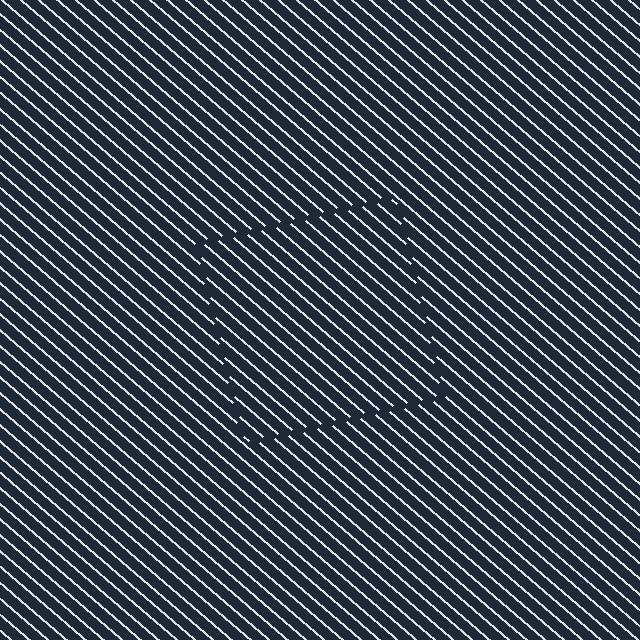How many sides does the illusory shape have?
4 sides — the line-ends trace a square.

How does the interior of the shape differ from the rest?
The interior of the shape contains the same grating, shifted by half a period — the contour is defined by the phase discontinuity where line-ends from the inner and outer gratings abut.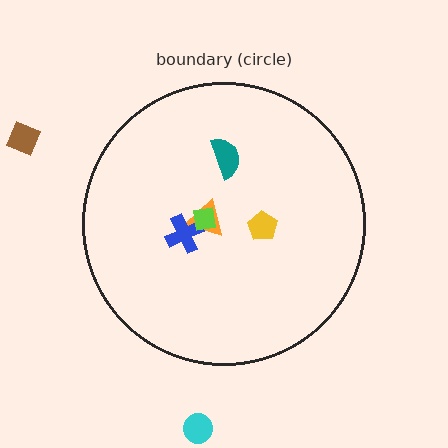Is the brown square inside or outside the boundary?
Outside.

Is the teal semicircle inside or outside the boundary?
Inside.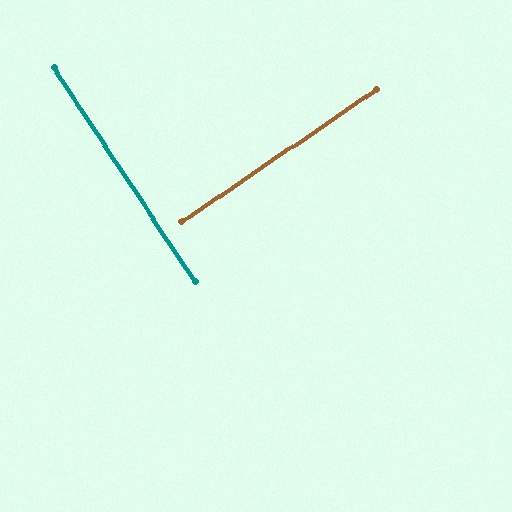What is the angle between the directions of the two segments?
Approximately 89 degrees.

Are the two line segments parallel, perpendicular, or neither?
Perpendicular — they meet at approximately 89°.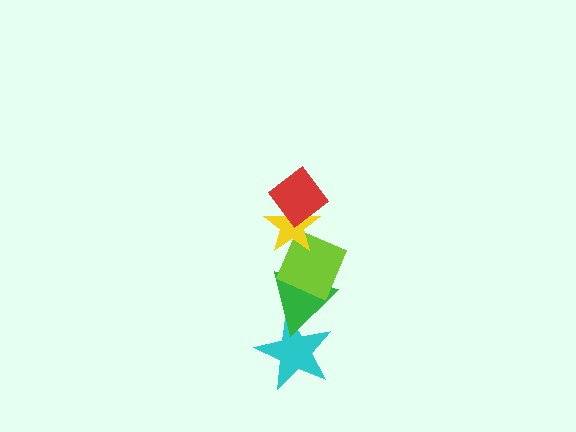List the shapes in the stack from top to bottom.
From top to bottom: the red diamond, the yellow star, the lime diamond, the green triangle, the cyan star.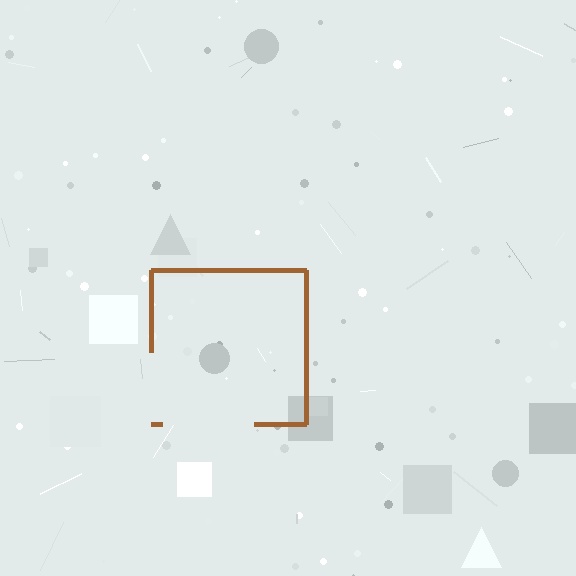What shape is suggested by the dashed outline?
The dashed outline suggests a square.